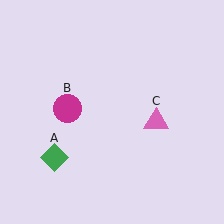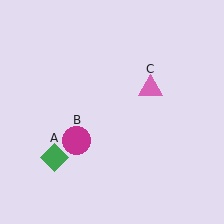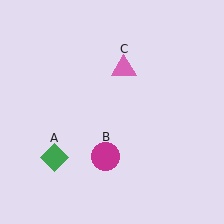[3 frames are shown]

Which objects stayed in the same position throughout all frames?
Green diamond (object A) remained stationary.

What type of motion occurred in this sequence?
The magenta circle (object B), pink triangle (object C) rotated counterclockwise around the center of the scene.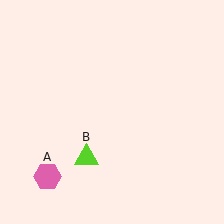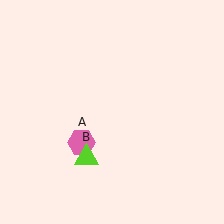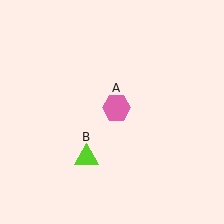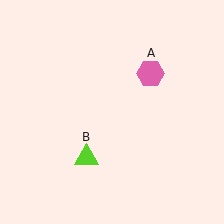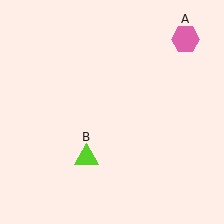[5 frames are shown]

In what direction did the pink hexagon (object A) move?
The pink hexagon (object A) moved up and to the right.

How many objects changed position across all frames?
1 object changed position: pink hexagon (object A).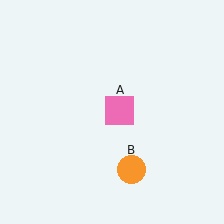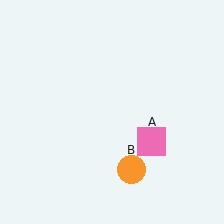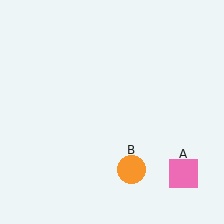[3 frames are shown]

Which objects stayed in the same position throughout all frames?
Orange circle (object B) remained stationary.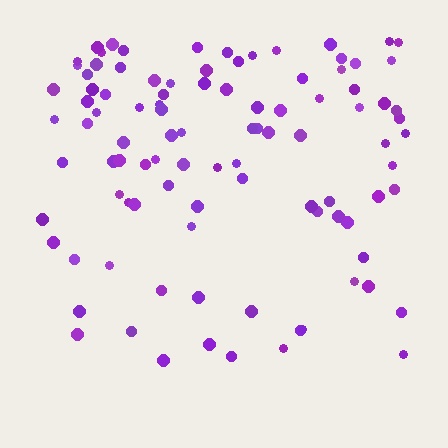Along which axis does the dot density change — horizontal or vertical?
Vertical.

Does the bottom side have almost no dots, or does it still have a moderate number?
Still a moderate number, just noticeably fewer than the top.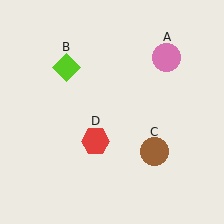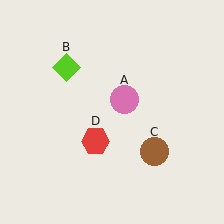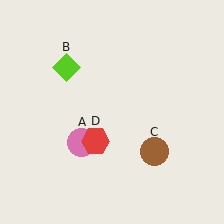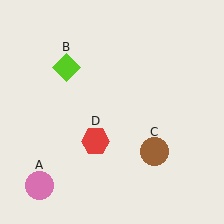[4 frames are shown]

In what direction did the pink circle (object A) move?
The pink circle (object A) moved down and to the left.